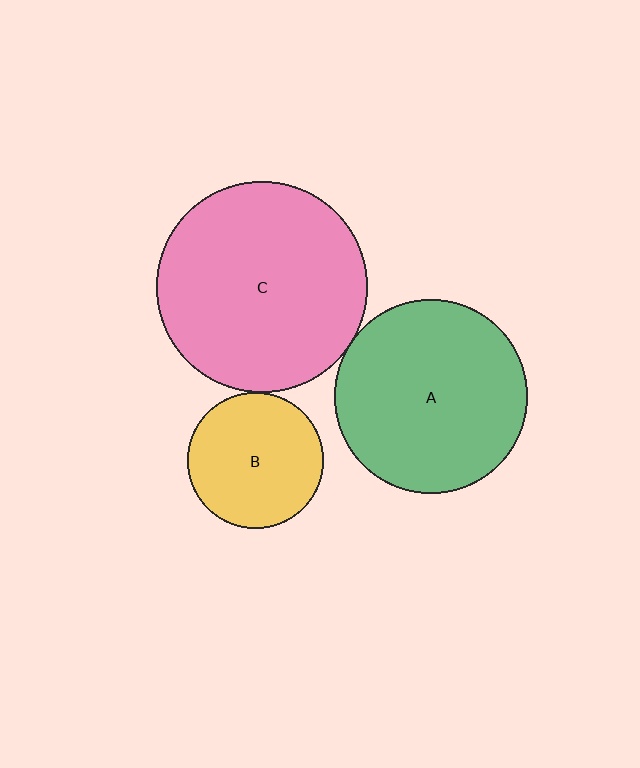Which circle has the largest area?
Circle C (pink).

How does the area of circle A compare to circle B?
Approximately 2.0 times.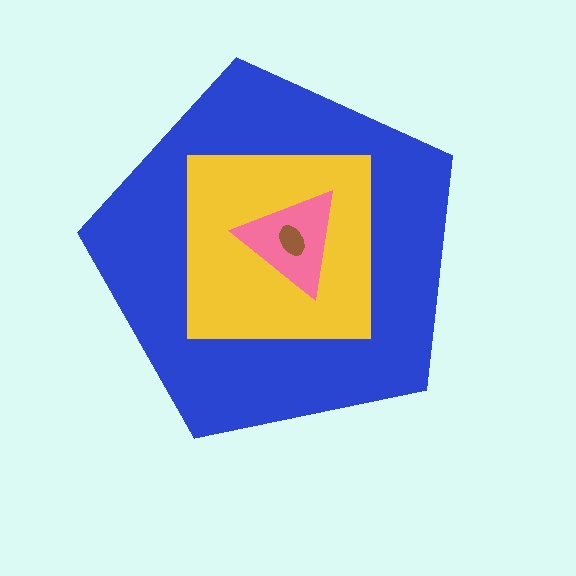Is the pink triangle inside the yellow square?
Yes.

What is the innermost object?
The brown ellipse.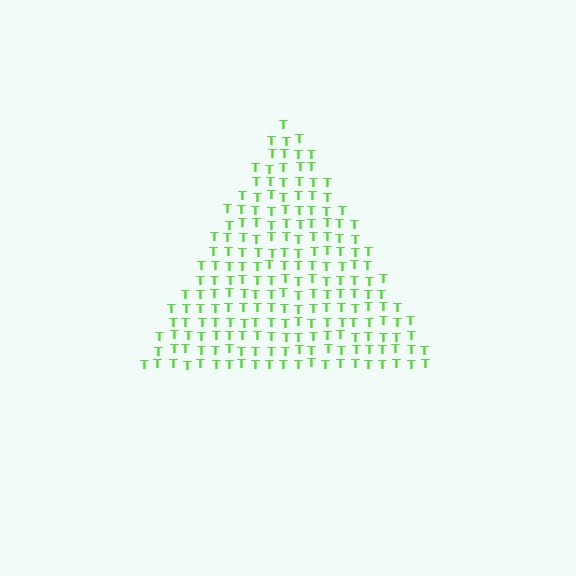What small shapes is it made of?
It is made of small letter T's.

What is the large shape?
The large shape is a triangle.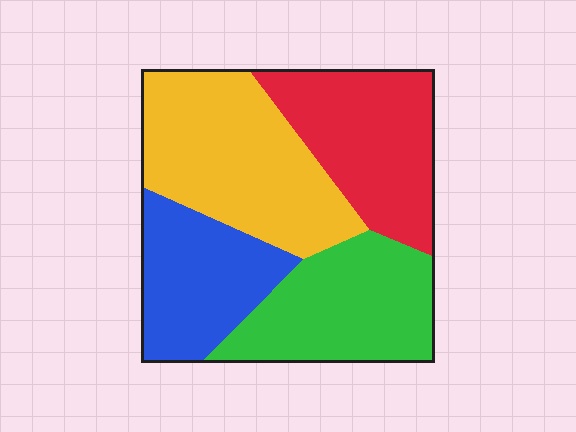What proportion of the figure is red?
Red covers about 25% of the figure.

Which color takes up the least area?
Blue, at roughly 20%.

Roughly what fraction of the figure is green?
Green covers 24% of the figure.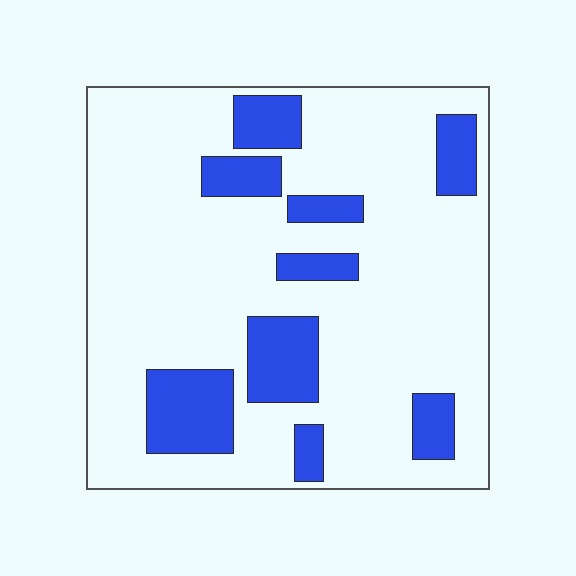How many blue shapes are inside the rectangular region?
9.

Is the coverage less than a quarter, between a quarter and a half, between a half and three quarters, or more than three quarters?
Less than a quarter.